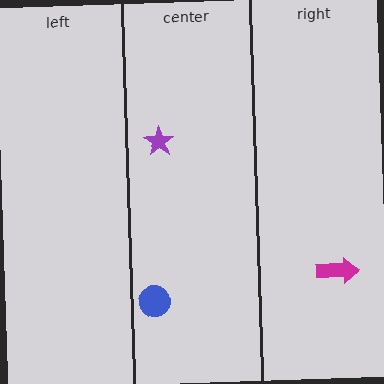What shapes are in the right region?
The magenta arrow.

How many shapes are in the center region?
2.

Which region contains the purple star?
The center region.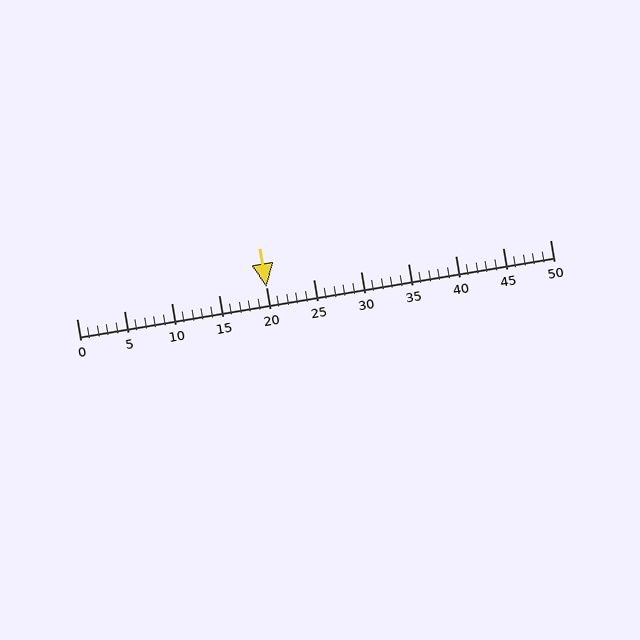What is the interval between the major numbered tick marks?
The major tick marks are spaced 5 units apart.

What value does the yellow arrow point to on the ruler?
The yellow arrow points to approximately 20.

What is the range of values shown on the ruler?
The ruler shows values from 0 to 50.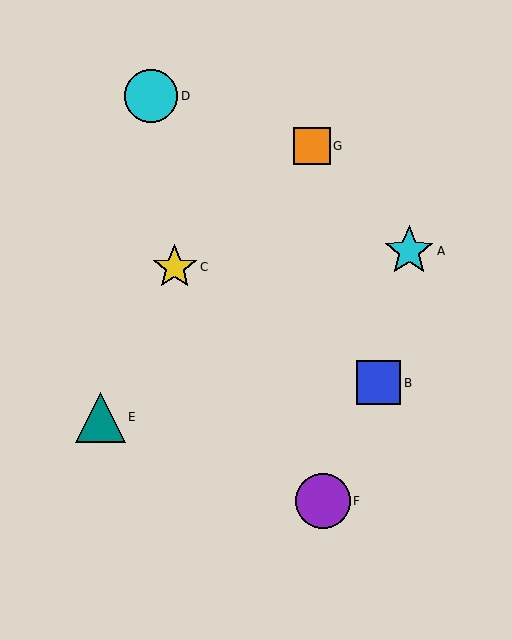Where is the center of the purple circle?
The center of the purple circle is at (323, 501).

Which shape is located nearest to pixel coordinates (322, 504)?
The purple circle (labeled F) at (323, 501) is nearest to that location.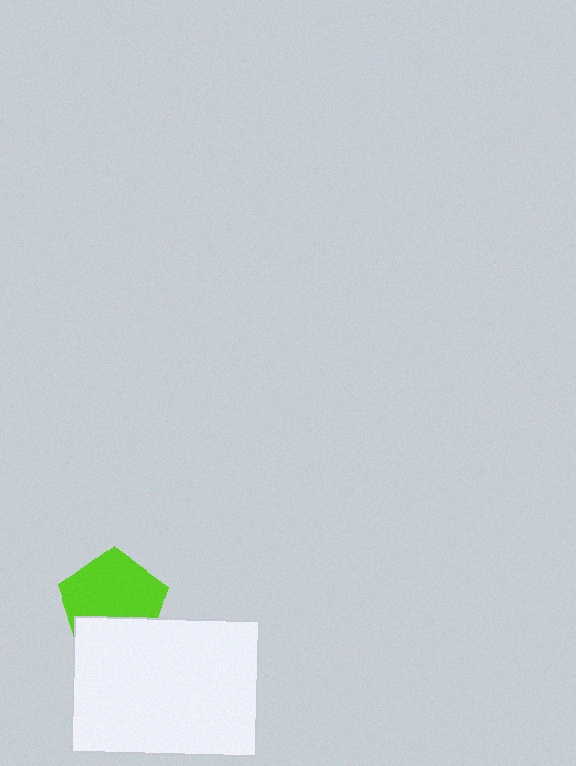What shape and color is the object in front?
The object in front is a white rectangle.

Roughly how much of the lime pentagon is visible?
Most of it is visible (roughly 67%).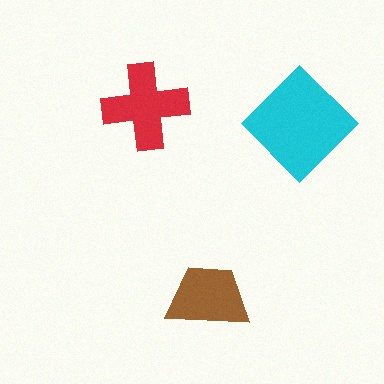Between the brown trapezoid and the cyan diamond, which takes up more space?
The cyan diamond.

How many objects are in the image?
There are 3 objects in the image.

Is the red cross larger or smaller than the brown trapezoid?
Larger.